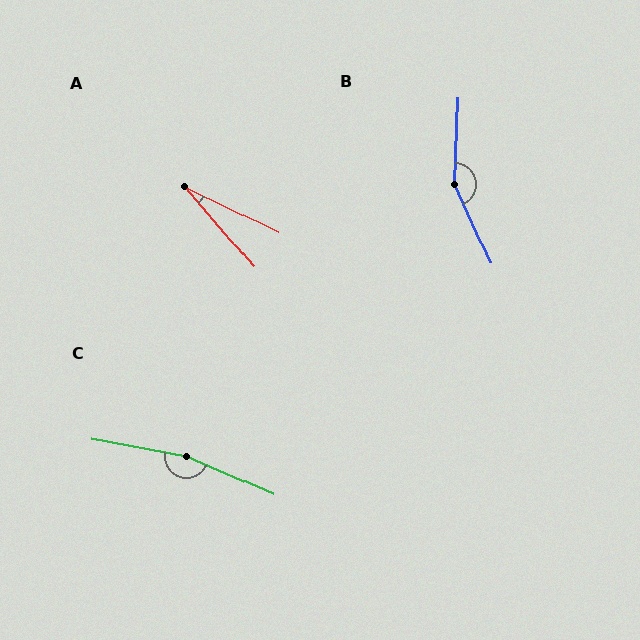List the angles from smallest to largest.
A (24°), B (153°), C (166°).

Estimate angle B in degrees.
Approximately 153 degrees.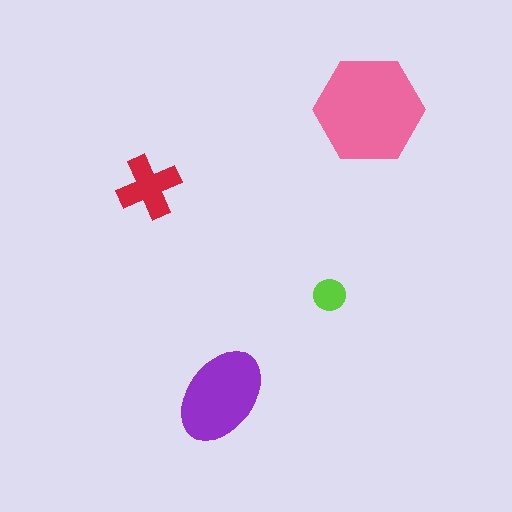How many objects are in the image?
There are 4 objects in the image.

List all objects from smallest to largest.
The lime circle, the red cross, the purple ellipse, the pink hexagon.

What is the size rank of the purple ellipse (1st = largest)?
2nd.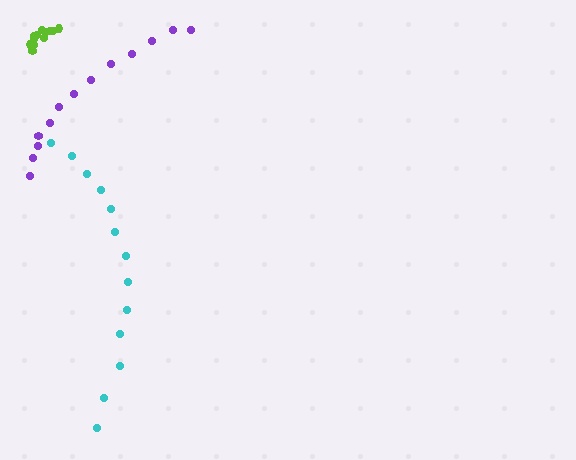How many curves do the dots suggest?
There are 3 distinct paths.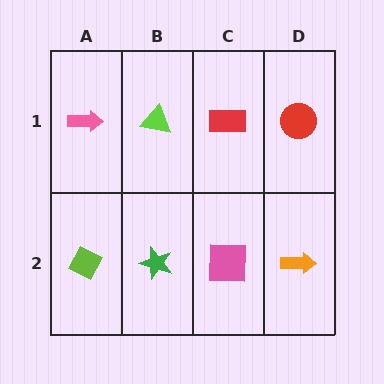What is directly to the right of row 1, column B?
A red rectangle.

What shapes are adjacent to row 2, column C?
A red rectangle (row 1, column C), a green star (row 2, column B), an orange arrow (row 2, column D).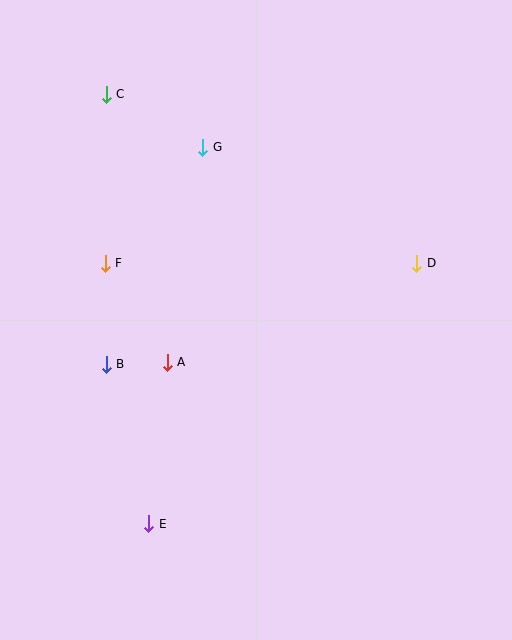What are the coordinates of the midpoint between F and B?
The midpoint between F and B is at (106, 314).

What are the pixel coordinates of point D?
Point D is at (417, 263).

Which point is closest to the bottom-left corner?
Point E is closest to the bottom-left corner.